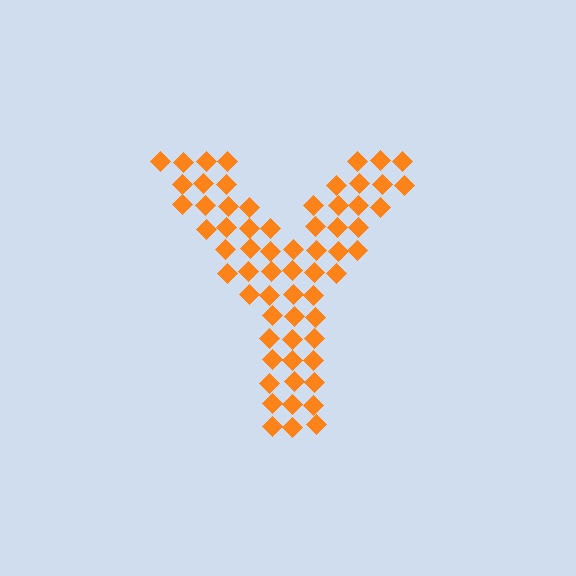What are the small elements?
The small elements are diamonds.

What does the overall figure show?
The overall figure shows the letter Y.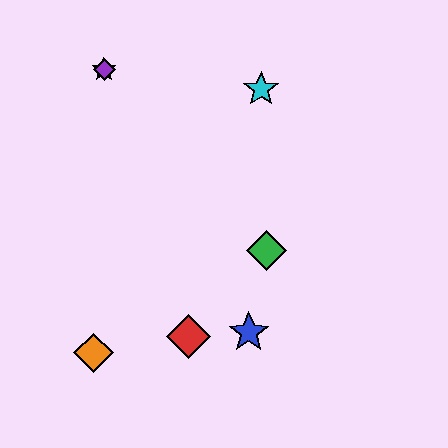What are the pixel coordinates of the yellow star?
The yellow star is at (104, 69).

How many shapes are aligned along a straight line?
3 shapes (the green diamond, the yellow star, the purple diamond) are aligned along a straight line.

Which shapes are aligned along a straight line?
The green diamond, the yellow star, the purple diamond are aligned along a straight line.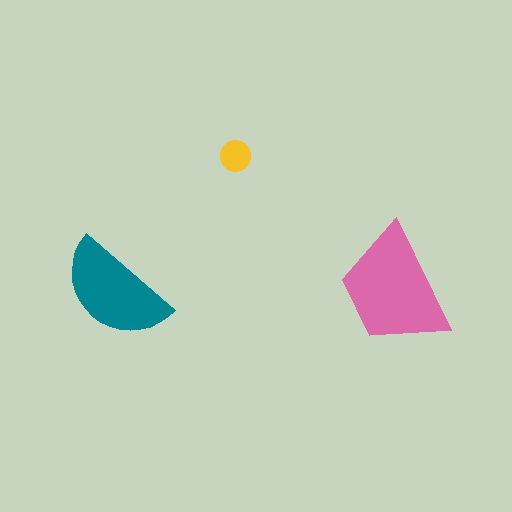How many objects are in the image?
There are 3 objects in the image.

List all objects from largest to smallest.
The pink trapezoid, the teal semicircle, the yellow circle.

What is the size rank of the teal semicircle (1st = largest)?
2nd.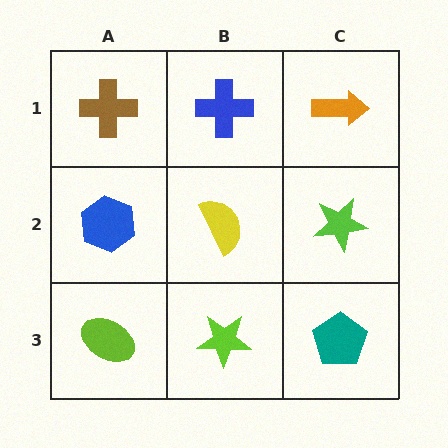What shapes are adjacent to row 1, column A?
A blue hexagon (row 2, column A), a blue cross (row 1, column B).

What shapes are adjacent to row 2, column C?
An orange arrow (row 1, column C), a teal pentagon (row 3, column C), a yellow semicircle (row 2, column B).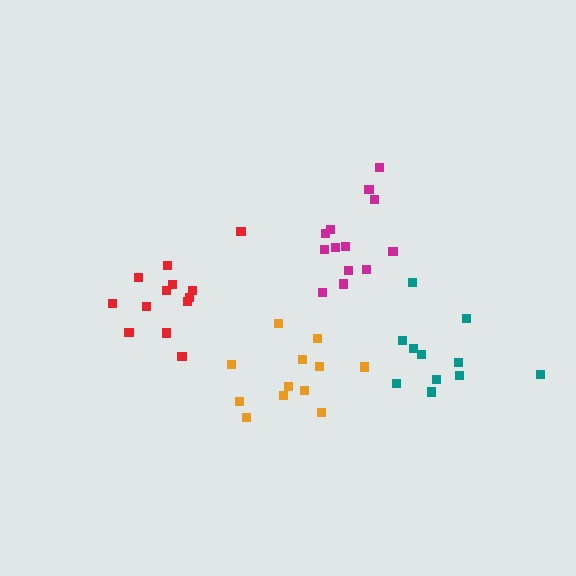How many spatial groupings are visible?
There are 4 spatial groupings.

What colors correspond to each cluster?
The clusters are colored: red, magenta, orange, teal.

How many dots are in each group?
Group 1: 13 dots, Group 2: 13 dots, Group 3: 12 dots, Group 4: 11 dots (49 total).